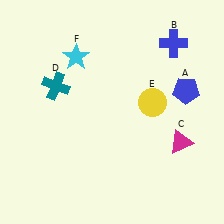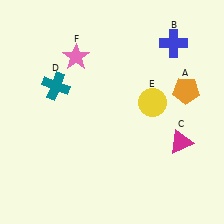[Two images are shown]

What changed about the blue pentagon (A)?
In Image 1, A is blue. In Image 2, it changed to orange.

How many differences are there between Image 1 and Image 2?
There are 2 differences between the two images.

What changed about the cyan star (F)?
In Image 1, F is cyan. In Image 2, it changed to pink.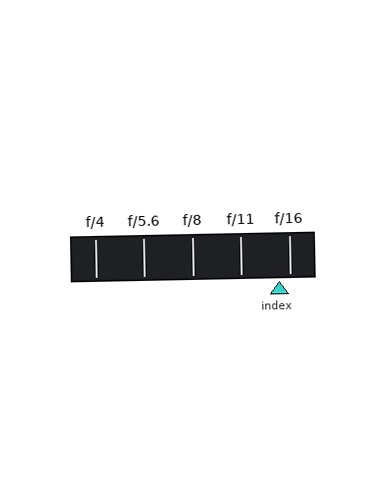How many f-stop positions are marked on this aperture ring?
There are 5 f-stop positions marked.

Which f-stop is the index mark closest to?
The index mark is closest to f/16.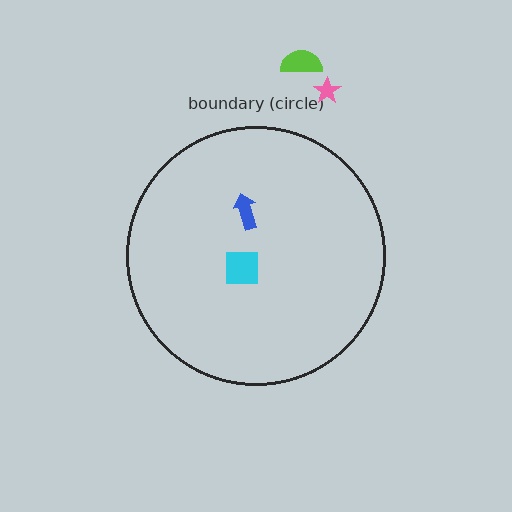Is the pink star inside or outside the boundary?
Outside.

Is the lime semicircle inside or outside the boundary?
Outside.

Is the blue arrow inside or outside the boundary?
Inside.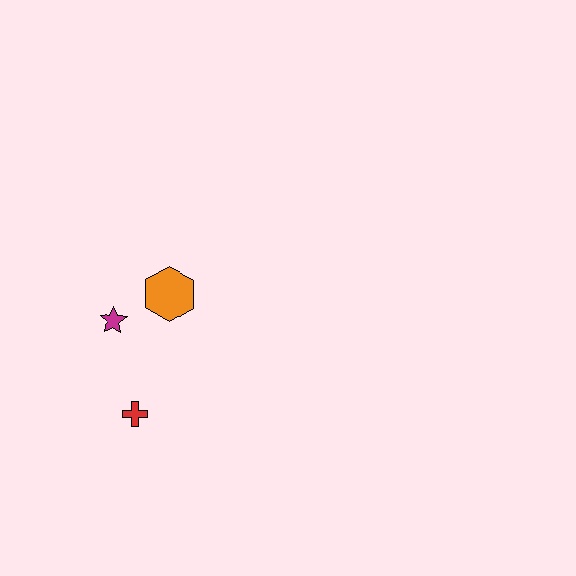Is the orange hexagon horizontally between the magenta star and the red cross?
No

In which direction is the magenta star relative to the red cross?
The magenta star is above the red cross.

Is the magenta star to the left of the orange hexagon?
Yes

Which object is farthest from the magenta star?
The red cross is farthest from the magenta star.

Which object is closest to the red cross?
The magenta star is closest to the red cross.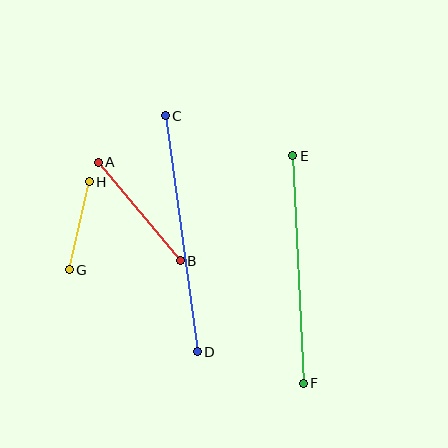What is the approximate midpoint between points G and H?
The midpoint is at approximately (79, 226) pixels.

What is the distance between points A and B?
The distance is approximately 128 pixels.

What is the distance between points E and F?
The distance is approximately 228 pixels.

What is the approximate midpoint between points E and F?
The midpoint is at approximately (298, 269) pixels.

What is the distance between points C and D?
The distance is approximately 238 pixels.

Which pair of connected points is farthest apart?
Points C and D are farthest apart.